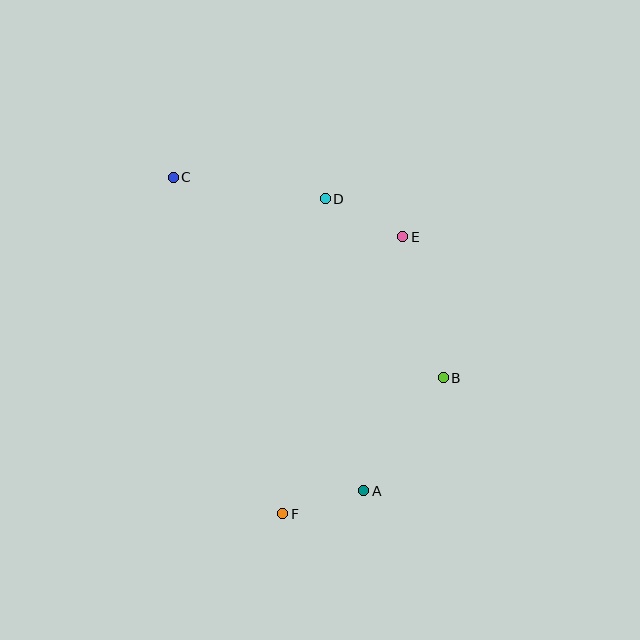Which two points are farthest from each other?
Points A and C are farthest from each other.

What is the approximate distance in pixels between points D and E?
The distance between D and E is approximately 86 pixels.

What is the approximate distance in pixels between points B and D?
The distance between B and D is approximately 214 pixels.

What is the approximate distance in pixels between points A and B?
The distance between A and B is approximately 138 pixels.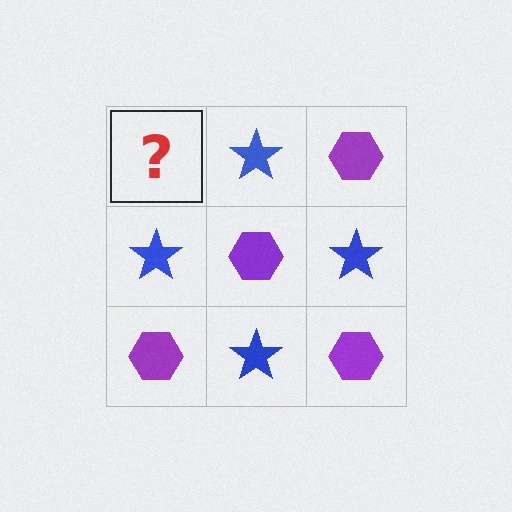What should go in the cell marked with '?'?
The missing cell should contain a purple hexagon.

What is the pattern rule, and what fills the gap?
The rule is that it alternates purple hexagon and blue star in a checkerboard pattern. The gap should be filled with a purple hexagon.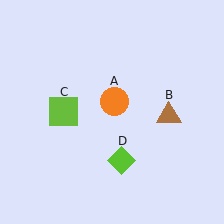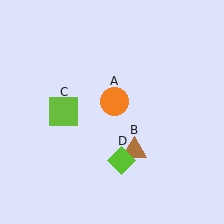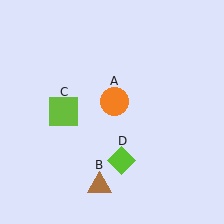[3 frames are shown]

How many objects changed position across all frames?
1 object changed position: brown triangle (object B).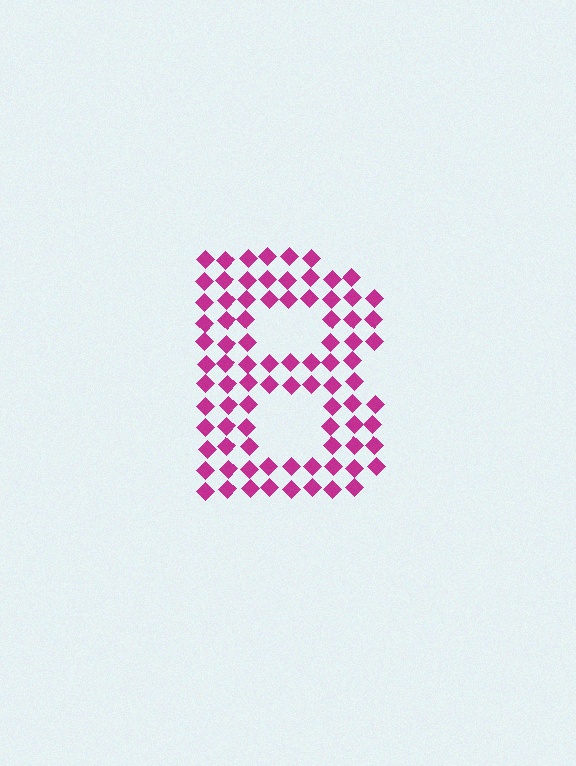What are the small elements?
The small elements are diamonds.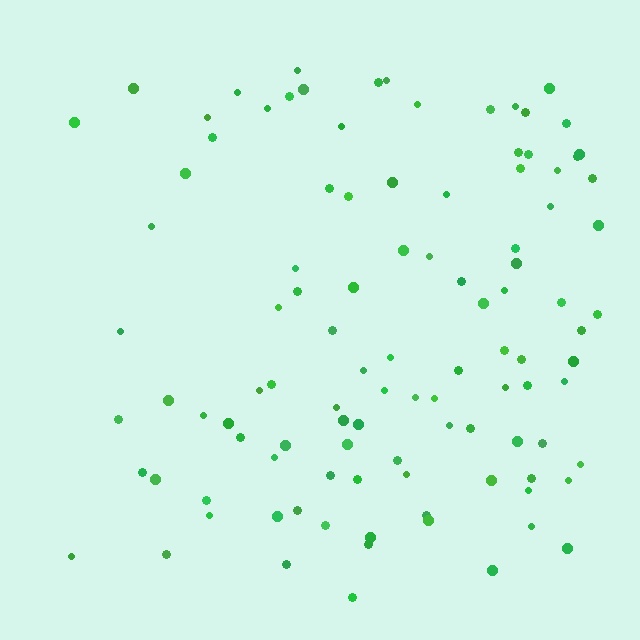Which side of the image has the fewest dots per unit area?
The left.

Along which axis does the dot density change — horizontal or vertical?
Horizontal.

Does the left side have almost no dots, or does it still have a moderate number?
Still a moderate number, just noticeably fewer than the right.